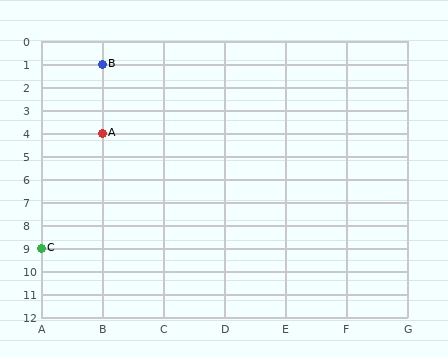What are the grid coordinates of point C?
Point C is at grid coordinates (A, 9).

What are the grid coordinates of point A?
Point A is at grid coordinates (B, 4).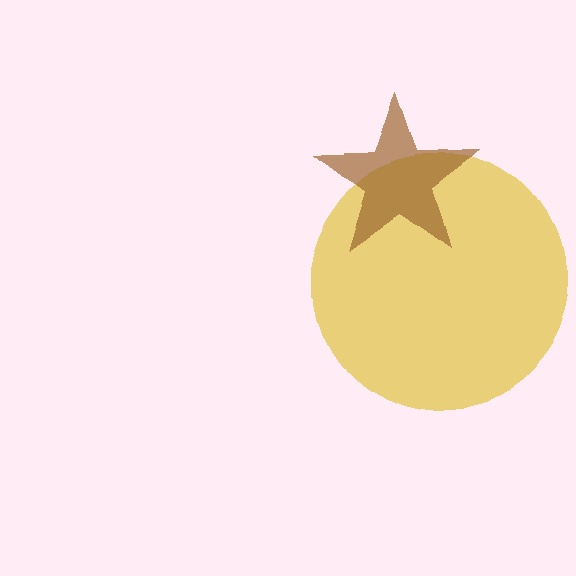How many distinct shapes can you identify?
There are 2 distinct shapes: a yellow circle, a brown star.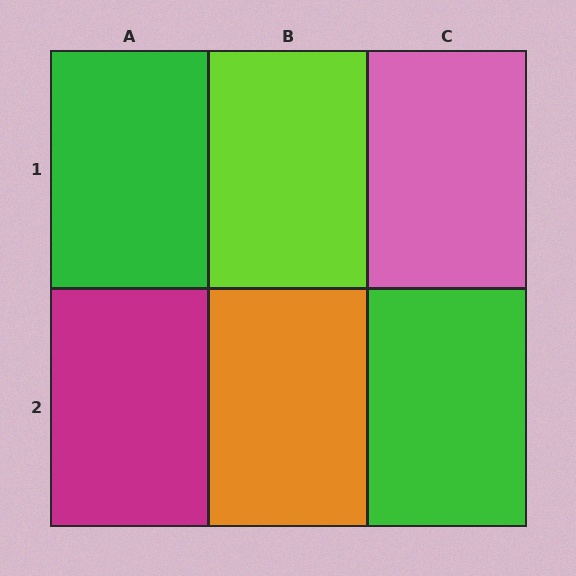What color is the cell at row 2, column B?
Orange.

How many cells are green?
2 cells are green.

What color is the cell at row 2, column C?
Green.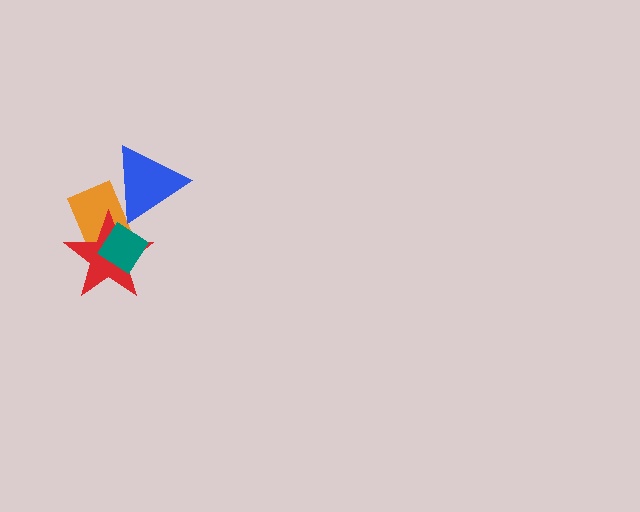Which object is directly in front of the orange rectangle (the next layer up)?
The red star is directly in front of the orange rectangle.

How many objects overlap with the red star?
2 objects overlap with the red star.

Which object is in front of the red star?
The teal diamond is in front of the red star.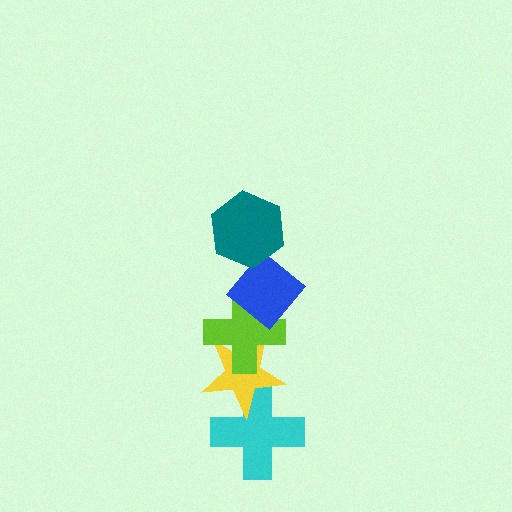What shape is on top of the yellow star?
The lime cross is on top of the yellow star.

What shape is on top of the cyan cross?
The yellow star is on top of the cyan cross.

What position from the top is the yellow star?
The yellow star is 4th from the top.